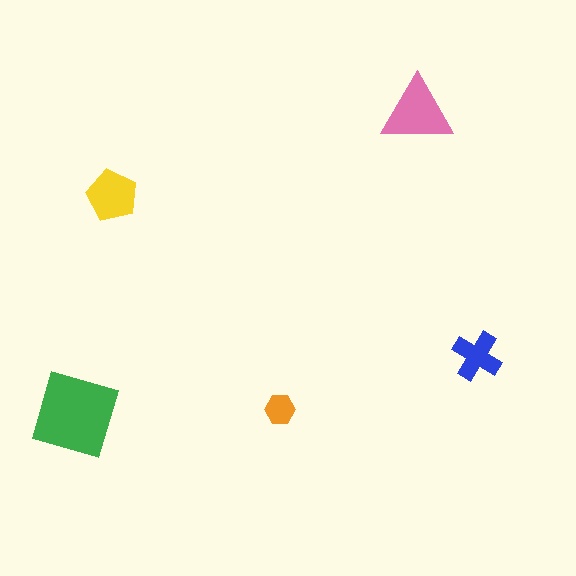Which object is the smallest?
The orange hexagon.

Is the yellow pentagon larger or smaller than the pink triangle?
Smaller.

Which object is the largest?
The green diamond.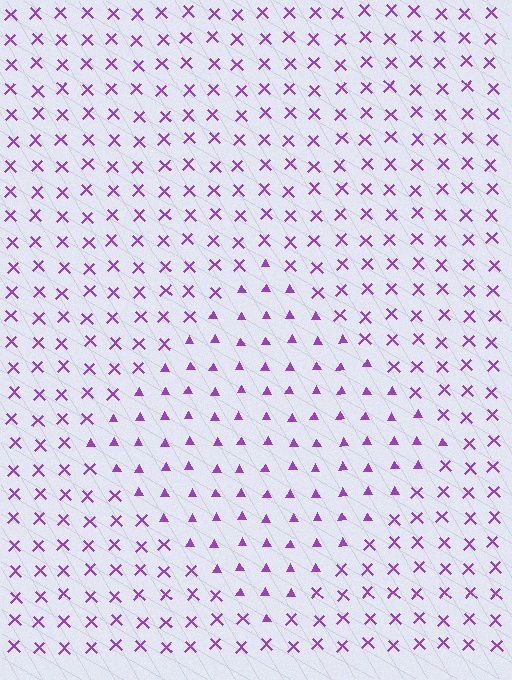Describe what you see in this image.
The image is filled with small purple elements arranged in a uniform grid. A diamond-shaped region contains triangles, while the surrounding area contains X marks. The boundary is defined purely by the change in element shape.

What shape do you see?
I see a diamond.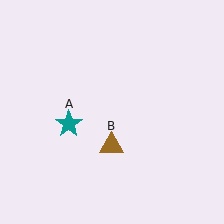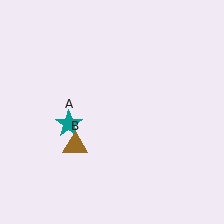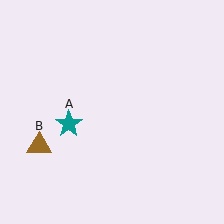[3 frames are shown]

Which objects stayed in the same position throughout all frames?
Teal star (object A) remained stationary.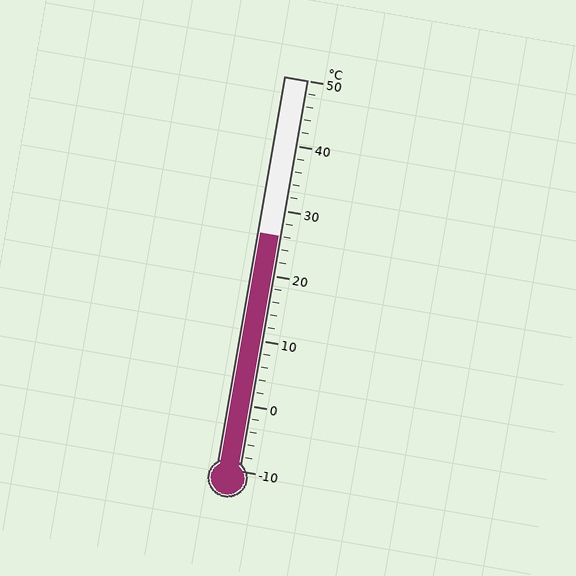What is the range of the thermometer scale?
The thermometer scale ranges from -10°C to 50°C.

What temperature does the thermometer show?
The thermometer shows approximately 26°C.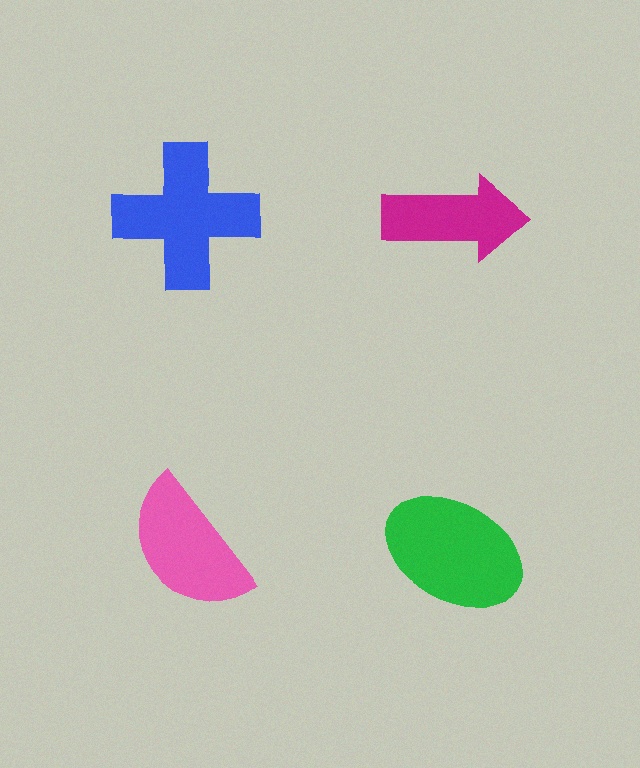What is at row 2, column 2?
A green ellipse.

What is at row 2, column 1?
A pink semicircle.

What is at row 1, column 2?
A magenta arrow.